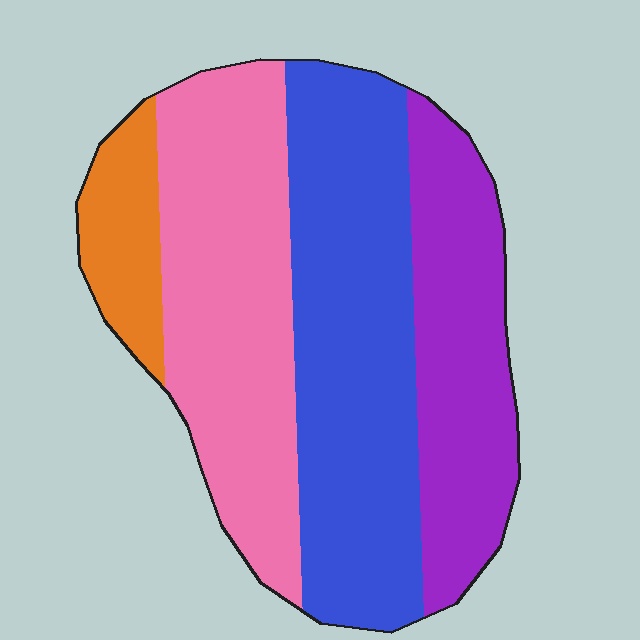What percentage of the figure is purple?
Purple takes up about one quarter (1/4) of the figure.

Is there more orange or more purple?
Purple.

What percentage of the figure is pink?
Pink takes up about one third (1/3) of the figure.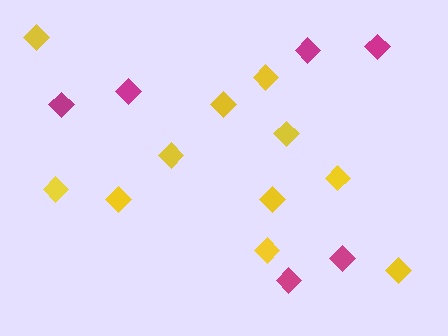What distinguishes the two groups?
There are 2 groups: one group of yellow diamonds (11) and one group of magenta diamonds (6).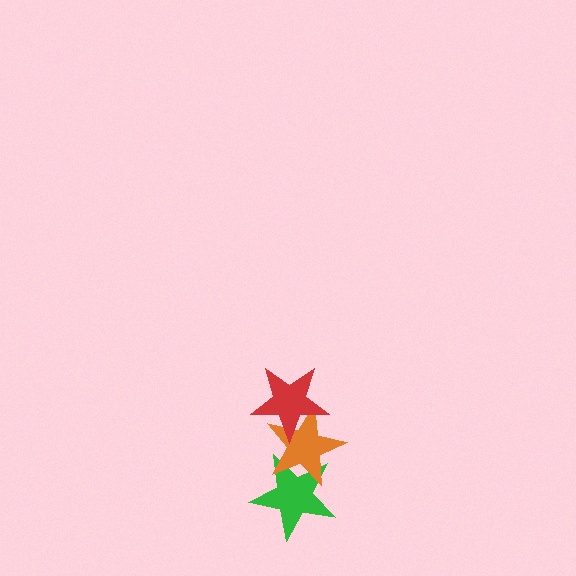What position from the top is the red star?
The red star is 1st from the top.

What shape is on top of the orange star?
The red star is on top of the orange star.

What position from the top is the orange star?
The orange star is 2nd from the top.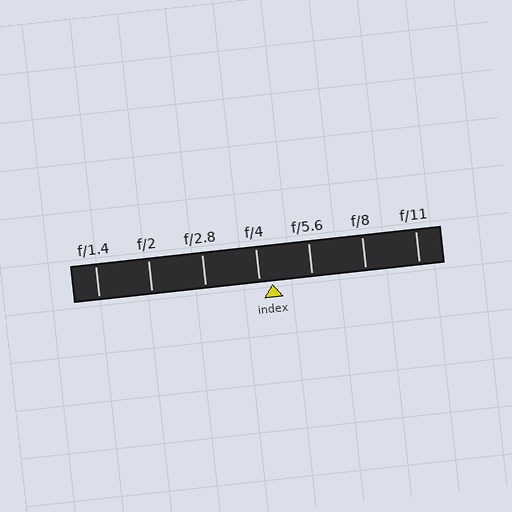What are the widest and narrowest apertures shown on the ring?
The widest aperture shown is f/1.4 and the narrowest is f/11.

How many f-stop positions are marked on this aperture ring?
There are 7 f-stop positions marked.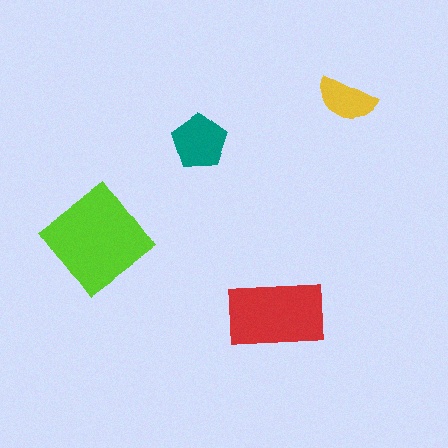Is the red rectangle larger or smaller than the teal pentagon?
Larger.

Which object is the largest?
The lime diamond.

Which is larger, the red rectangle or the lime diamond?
The lime diamond.